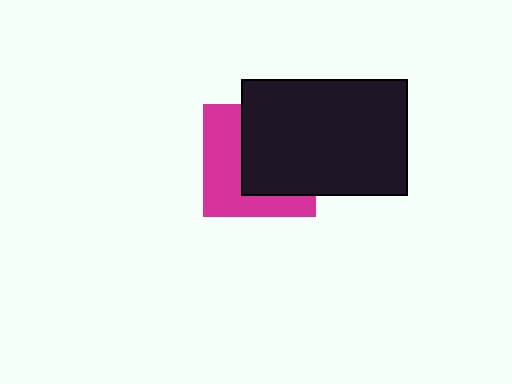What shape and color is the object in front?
The object in front is a black rectangle.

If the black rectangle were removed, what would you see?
You would see the complete magenta square.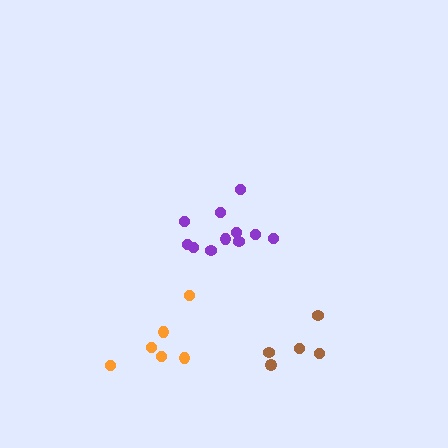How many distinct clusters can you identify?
There are 3 distinct clusters.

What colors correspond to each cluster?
The clusters are colored: orange, purple, brown.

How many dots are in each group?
Group 1: 6 dots, Group 2: 11 dots, Group 3: 5 dots (22 total).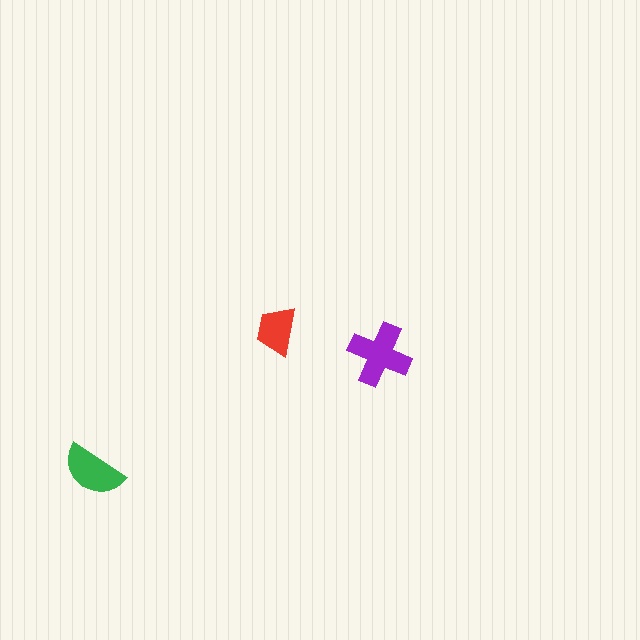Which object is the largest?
The purple cross.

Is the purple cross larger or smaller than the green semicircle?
Larger.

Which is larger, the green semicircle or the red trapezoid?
The green semicircle.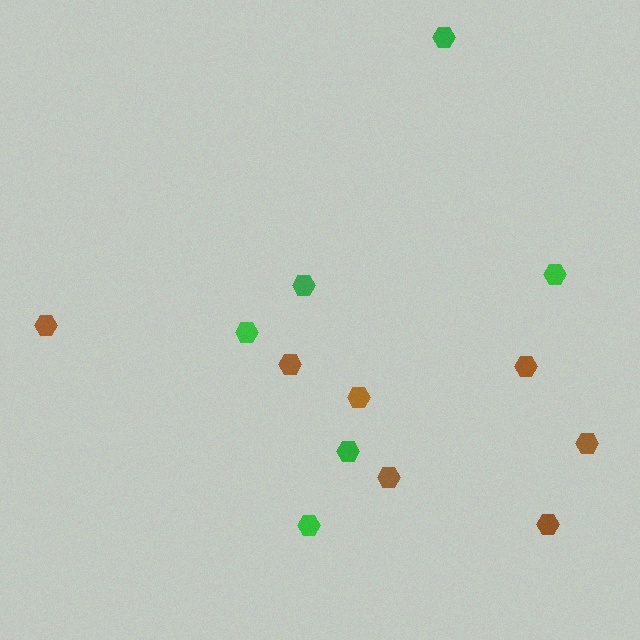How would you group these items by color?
There are 2 groups: one group of brown hexagons (7) and one group of green hexagons (6).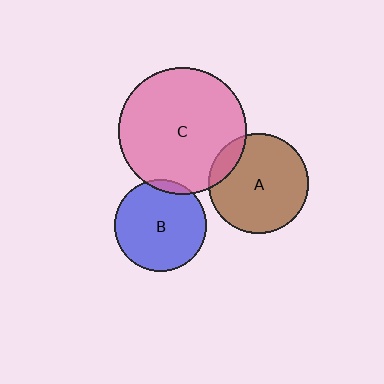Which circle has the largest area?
Circle C (pink).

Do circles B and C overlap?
Yes.